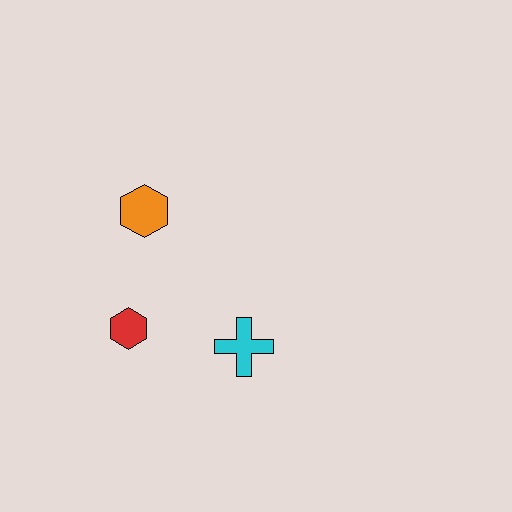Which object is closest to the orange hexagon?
The red hexagon is closest to the orange hexagon.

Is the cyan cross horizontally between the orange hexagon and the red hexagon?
No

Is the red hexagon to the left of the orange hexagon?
Yes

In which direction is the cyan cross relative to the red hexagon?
The cyan cross is to the right of the red hexagon.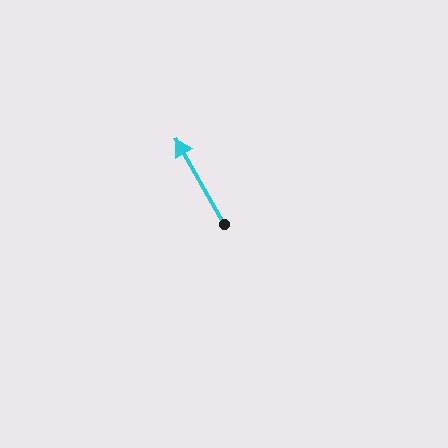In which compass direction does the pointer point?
Northwest.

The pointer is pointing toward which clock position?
Roughly 11 o'clock.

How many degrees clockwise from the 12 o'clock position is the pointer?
Approximately 330 degrees.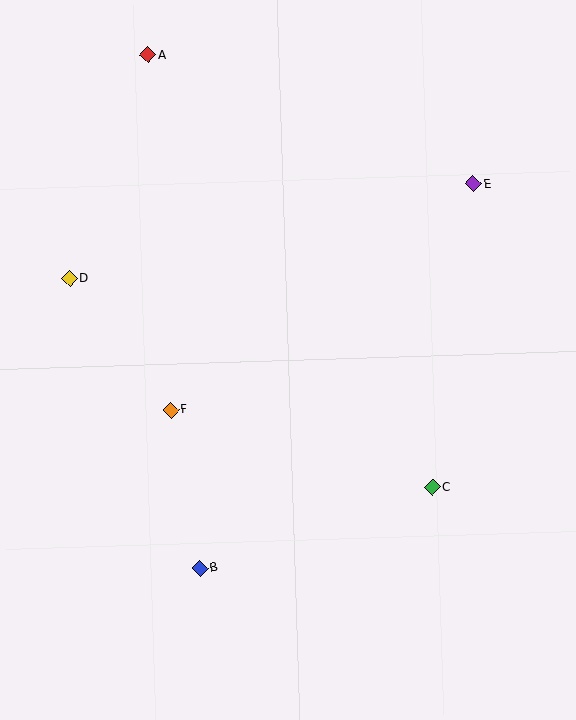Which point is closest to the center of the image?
Point F at (171, 410) is closest to the center.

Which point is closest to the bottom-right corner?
Point C is closest to the bottom-right corner.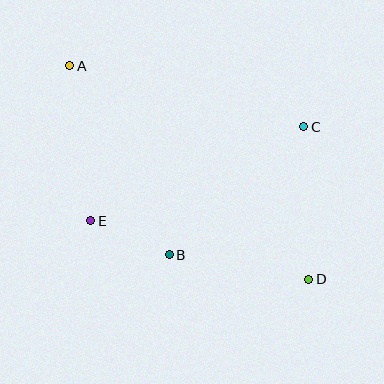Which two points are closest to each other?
Points B and E are closest to each other.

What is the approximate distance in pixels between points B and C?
The distance between B and C is approximately 186 pixels.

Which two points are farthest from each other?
Points A and D are farthest from each other.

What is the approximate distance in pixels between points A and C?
The distance between A and C is approximately 242 pixels.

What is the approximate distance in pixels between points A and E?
The distance between A and E is approximately 156 pixels.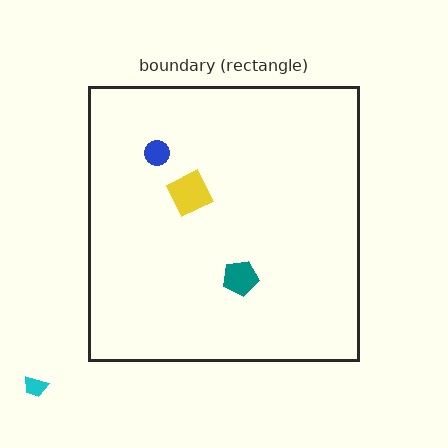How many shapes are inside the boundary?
3 inside, 1 outside.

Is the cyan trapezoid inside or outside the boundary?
Outside.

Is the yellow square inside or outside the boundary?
Inside.